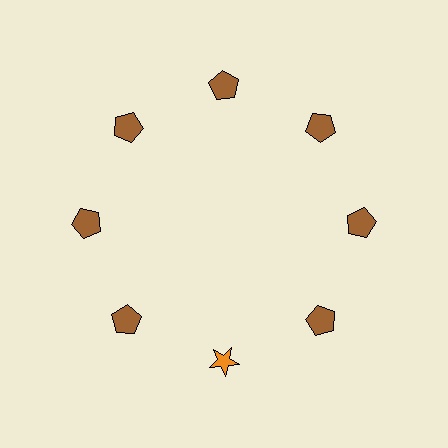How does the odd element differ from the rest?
It differs in both color (orange instead of brown) and shape (star instead of pentagon).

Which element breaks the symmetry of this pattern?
The orange star at roughly the 6 o'clock position breaks the symmetry. All other shapes are brown pentagons.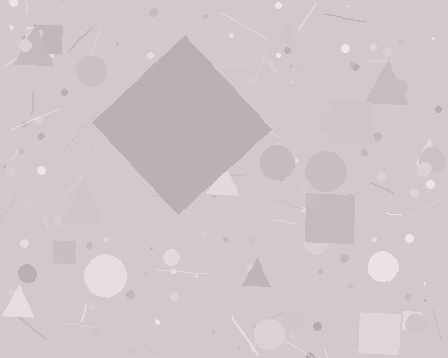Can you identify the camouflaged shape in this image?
The camouflaged shape is a diamond.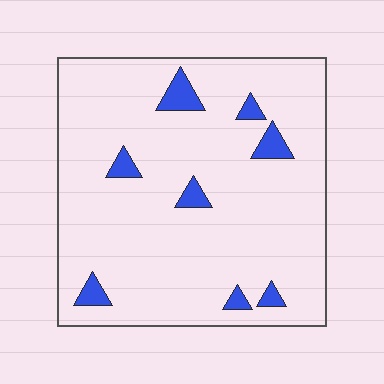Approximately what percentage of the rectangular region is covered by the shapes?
Approximately 5%.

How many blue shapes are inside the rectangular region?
8.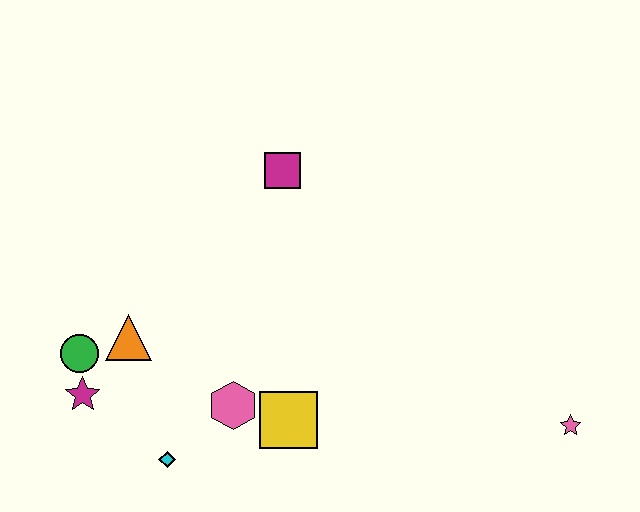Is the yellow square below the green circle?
Yes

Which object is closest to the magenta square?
The orange triangle is closest to the magenta square.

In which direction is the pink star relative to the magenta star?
The pink star is to the right of the magenta star.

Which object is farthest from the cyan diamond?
The pink star is farthest from the cyan diamond.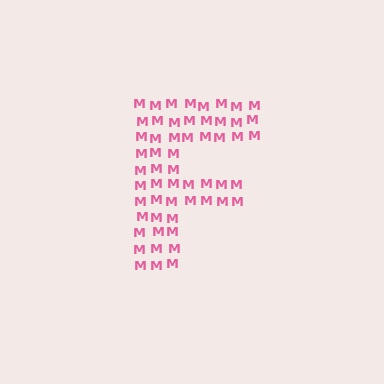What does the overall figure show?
The overall figure shows the letter F.